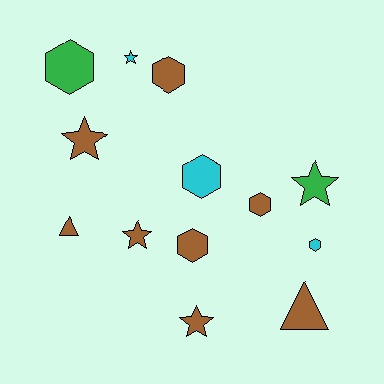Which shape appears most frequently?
Hexagon, with 6 objects.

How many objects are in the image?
There are 13 objects.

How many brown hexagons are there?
There are 3 brown hexagons.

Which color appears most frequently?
Brown, with 8 objects.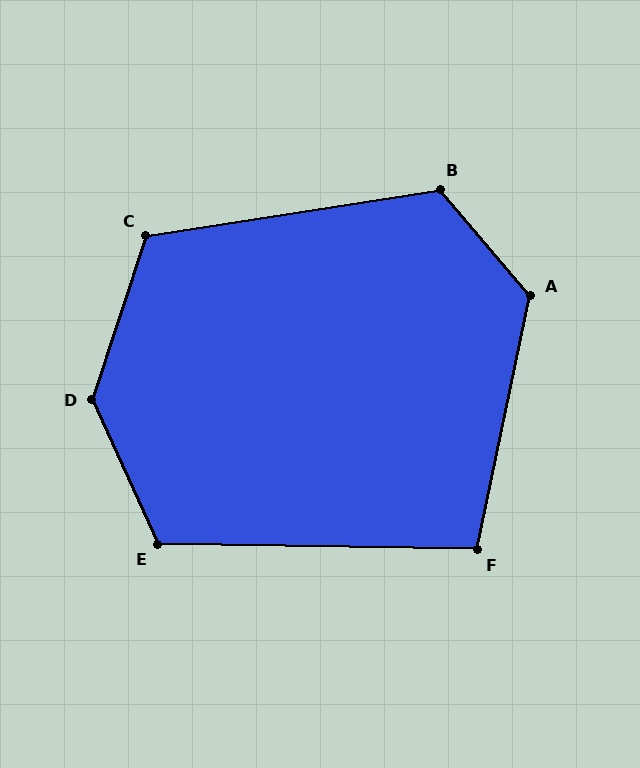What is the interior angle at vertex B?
Approximately 122 degrees (obtuse).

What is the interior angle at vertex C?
Approximately 117 degrees (obtuse).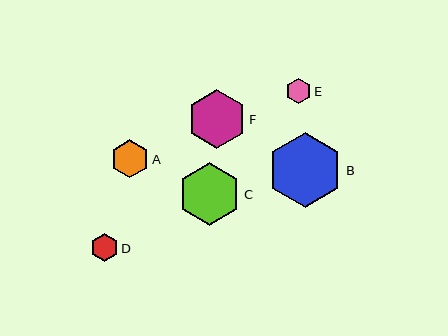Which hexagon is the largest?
Hexagon B is the largest with a size of approximately 75 pixels.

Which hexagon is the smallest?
Hexagon E is the smallest with a size of approximately 25 pixels.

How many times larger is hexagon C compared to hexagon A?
Hexagon C is approximately 1.6 times the size of hexagon A.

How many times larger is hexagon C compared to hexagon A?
Hexagon C is approximately 1.6 times the size of hexagon A.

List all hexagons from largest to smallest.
From largest to smallest: B, C, F, A, D, E.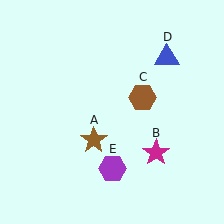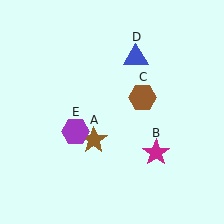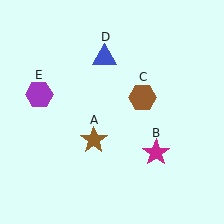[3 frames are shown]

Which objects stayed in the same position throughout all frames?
Brown star (object A) and magenta star (object B) and brown hexagon (object C) remained stationary.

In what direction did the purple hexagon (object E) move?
The purple hexagon (object E) moved up and to the left.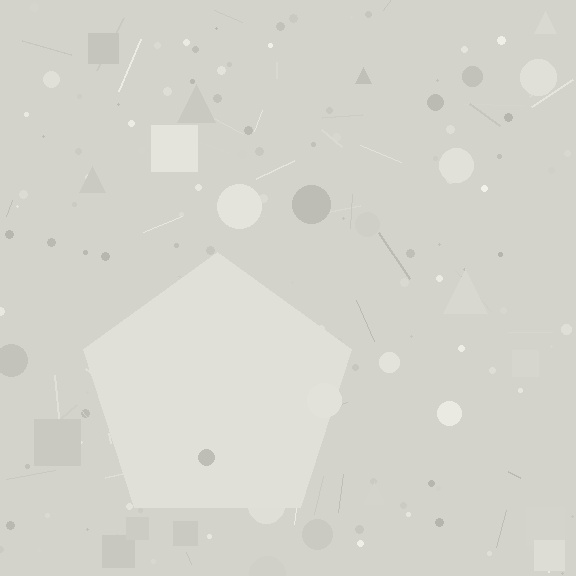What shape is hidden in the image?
A pentagon is hidden in the image.